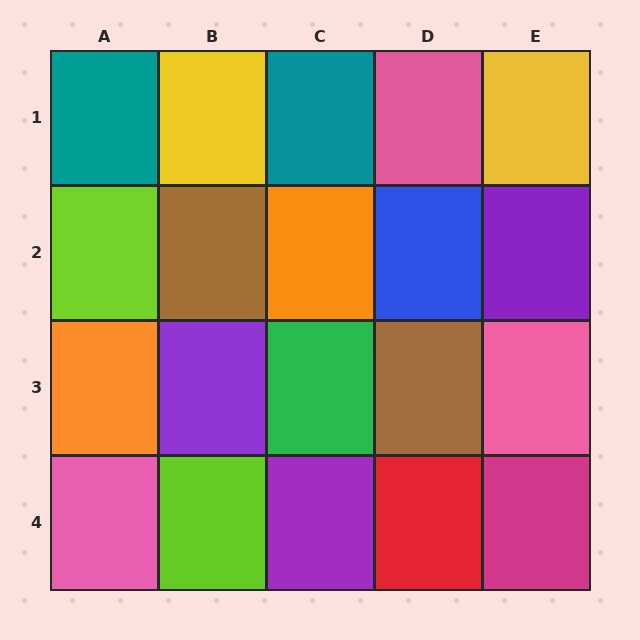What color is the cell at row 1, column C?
Teal.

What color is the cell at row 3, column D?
Brown.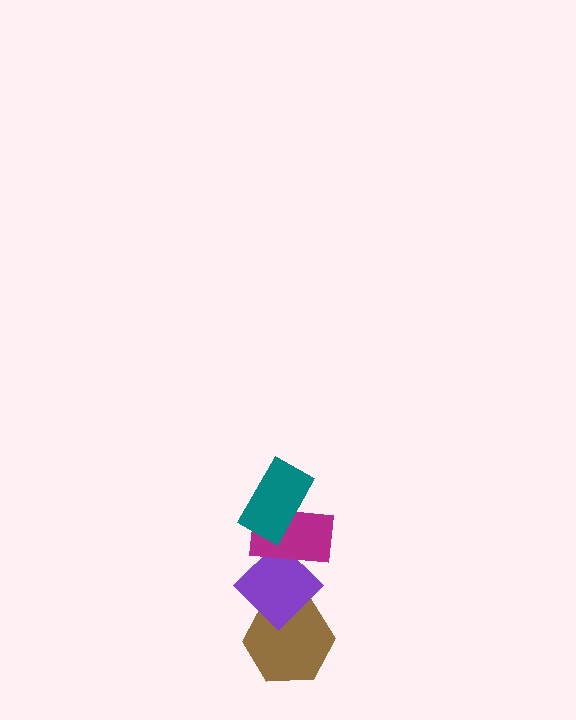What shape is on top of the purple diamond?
The magenta rectangle is on top of the purple diamond.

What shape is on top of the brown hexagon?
The purple diamond is on top of the brown hexagon.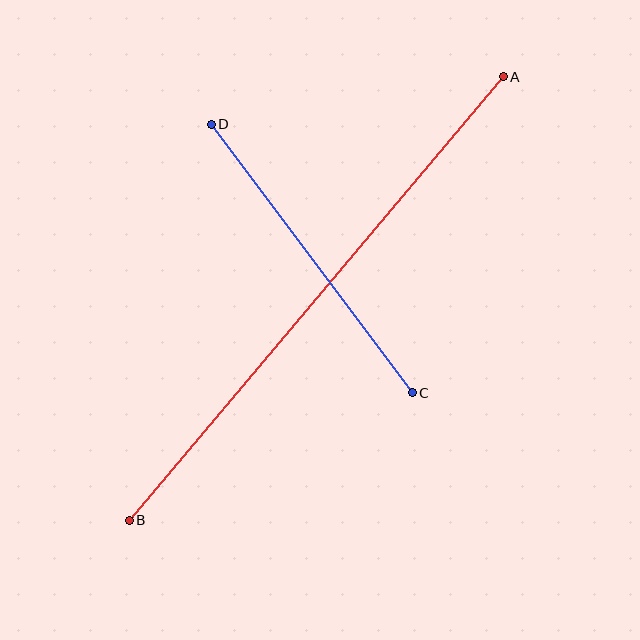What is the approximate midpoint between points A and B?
The midpoint is at approximately (316, 299) pixels.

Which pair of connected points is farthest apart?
Points A and B are farthest apart.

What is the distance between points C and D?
The distance is approximately 335 pixels.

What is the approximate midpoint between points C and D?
The midpoint is at approximately (312, 259) pixels.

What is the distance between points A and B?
The distance is approximately 580 pixels.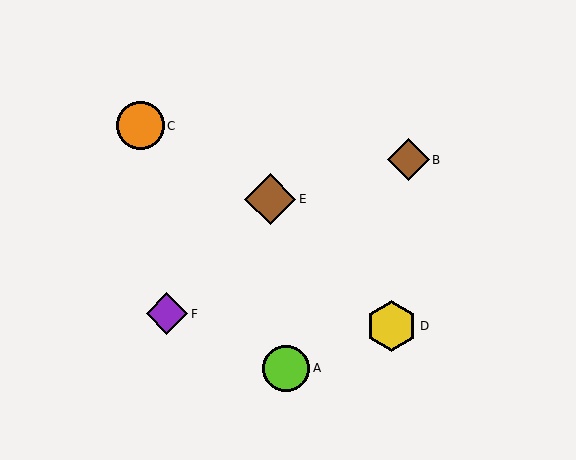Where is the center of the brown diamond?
The center of the brown diamond is at (408, 160).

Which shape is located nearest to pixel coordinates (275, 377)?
The lime circle (labeled A) at (286, 368) is nearest to that location.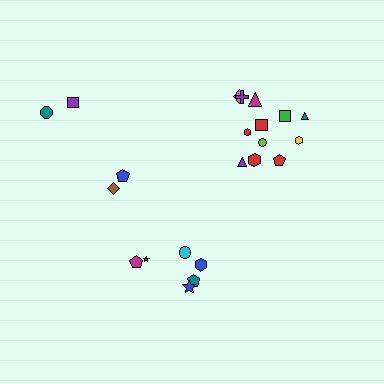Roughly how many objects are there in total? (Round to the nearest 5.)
Roughly 20 objects in total.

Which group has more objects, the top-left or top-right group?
The top-right group.